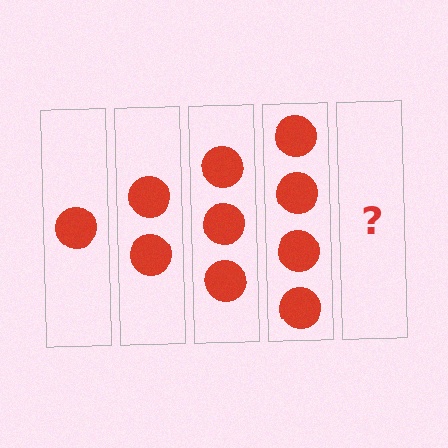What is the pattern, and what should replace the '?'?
The pattern is that each step adds one more circle. The '?' should be 5 circles.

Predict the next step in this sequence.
The next step is 5 circles.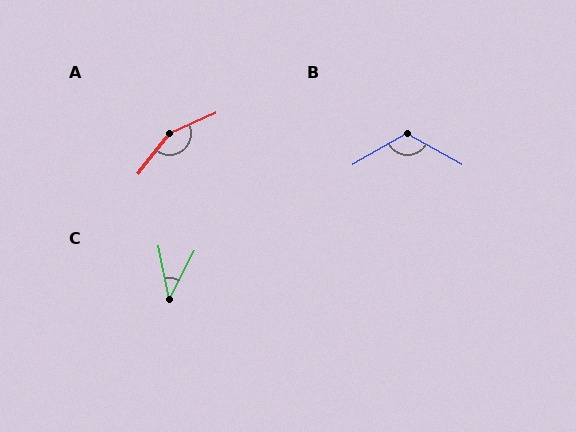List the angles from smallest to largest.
C (38°), B (120°), A (151°).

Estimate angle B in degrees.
Approximately 120 degrees.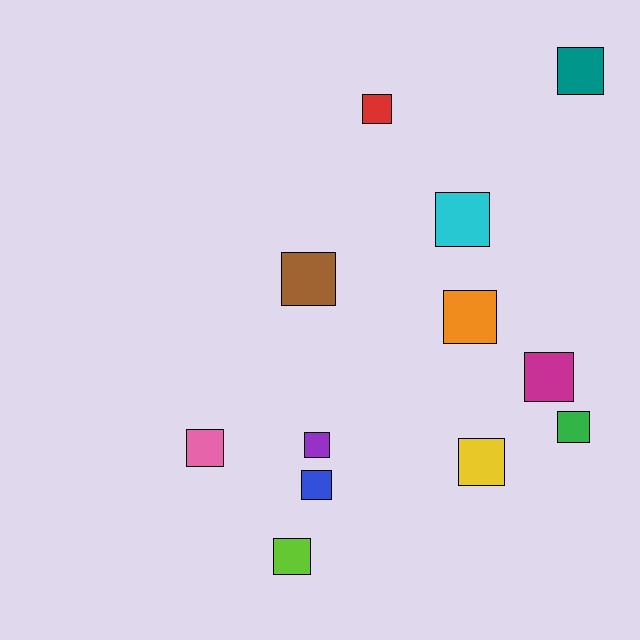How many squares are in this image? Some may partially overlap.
There are 12 squares.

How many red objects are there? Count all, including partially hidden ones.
There is 1 red object.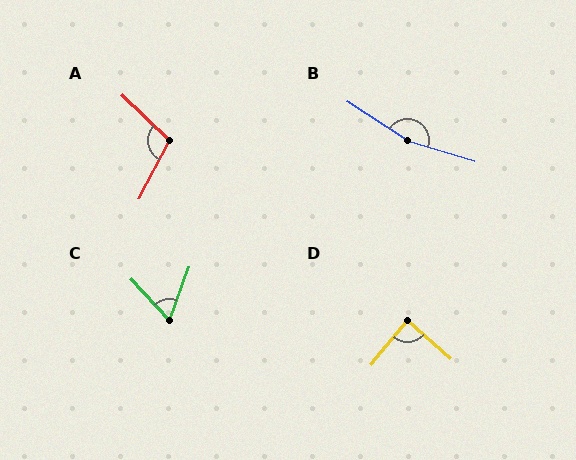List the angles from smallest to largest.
C (63°), D (88°), A (106°), B (163°).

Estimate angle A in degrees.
Approximately 106 degrees.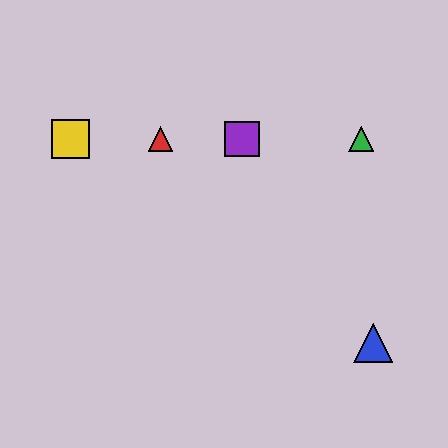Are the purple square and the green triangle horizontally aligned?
Yes, both are at y≈139.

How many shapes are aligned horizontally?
4 shapes (the red triangle, the green triangle, the yellow square, the purple square) are aligned horizontally.